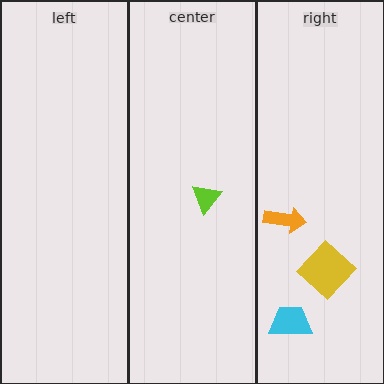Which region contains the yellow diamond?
The right region.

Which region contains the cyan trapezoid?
The right region.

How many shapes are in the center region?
1.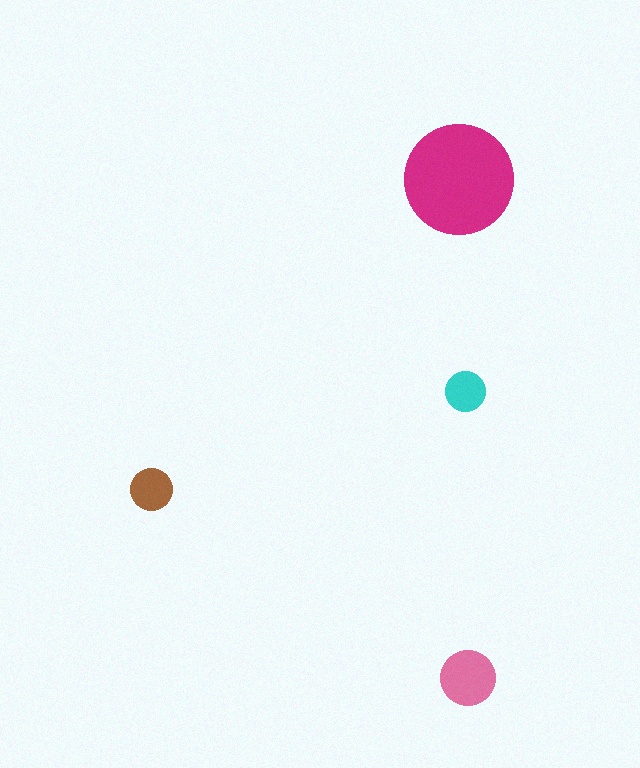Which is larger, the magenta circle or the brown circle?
The magenta one.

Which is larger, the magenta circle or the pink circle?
The magenta one.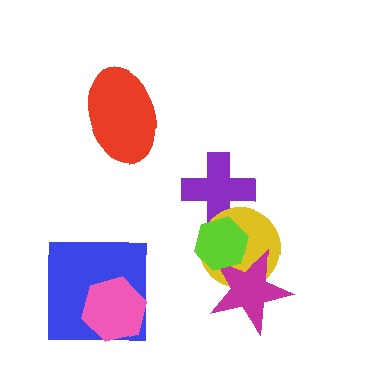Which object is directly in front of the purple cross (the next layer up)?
The yellow circle is directly in front of the purple cross.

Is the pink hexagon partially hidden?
No, no other shape covers it.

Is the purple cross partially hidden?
Yes, it is partially covered by another shape.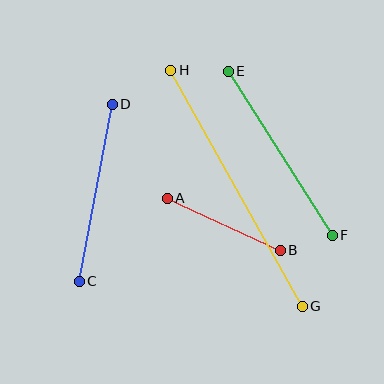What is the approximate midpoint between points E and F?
The midpoint is at approximately (280, 153) pixels.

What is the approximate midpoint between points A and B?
The midpoint is at approximately (224, 224) pixels.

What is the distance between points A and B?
The distance is approximately 124 pixels.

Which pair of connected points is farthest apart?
Points G and H are farthest apart.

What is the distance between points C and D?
The distance is approximately 180 pixels.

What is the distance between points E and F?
The distance is approximately 195 pixels.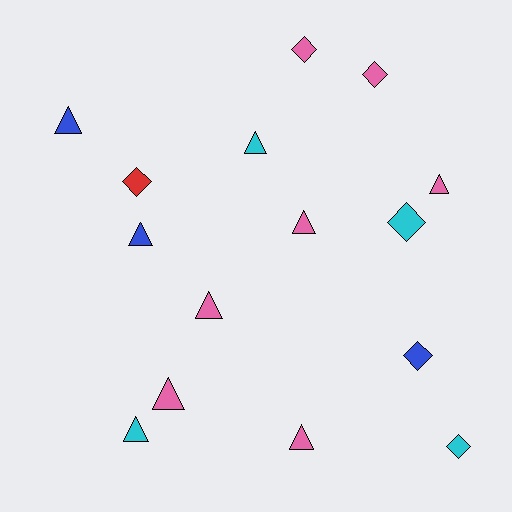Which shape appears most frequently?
Triangle, with 9 objects.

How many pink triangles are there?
There are 5 pink triangles.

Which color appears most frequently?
Pink, with 7 objects.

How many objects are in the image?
There are 15 objects.